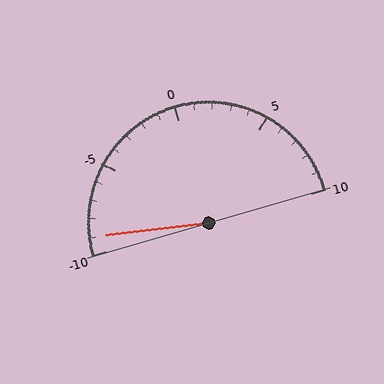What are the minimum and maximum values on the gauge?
The gauge ranges from -10 to 10.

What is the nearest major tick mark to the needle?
The nearest major tick mark is -10.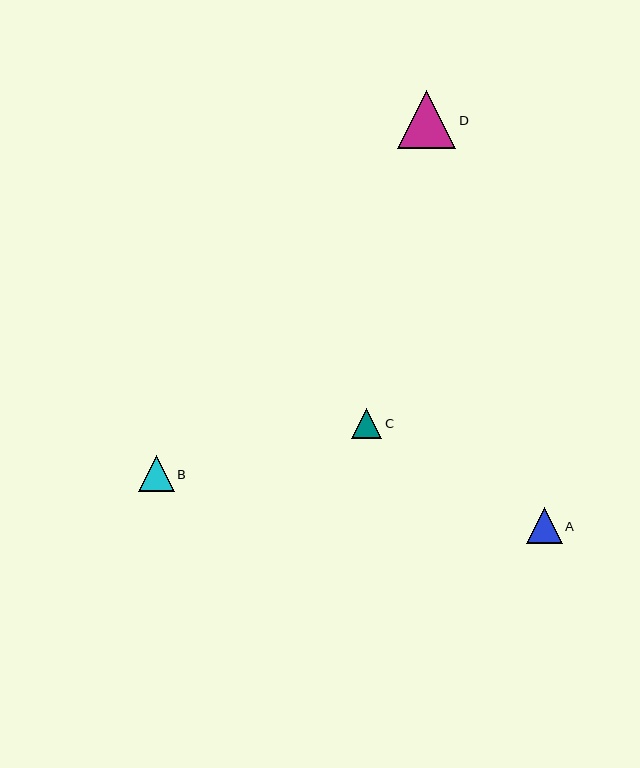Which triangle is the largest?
Triangle D is the largest with a size of approximately 58 pixels.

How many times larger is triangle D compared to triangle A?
Triangle D is approximately 1.6 times the size of triangle A.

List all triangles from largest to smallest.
From largest to smallest: D, B, A, C.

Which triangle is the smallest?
Triangle C is the smallest with a size of approximately 30 pixels.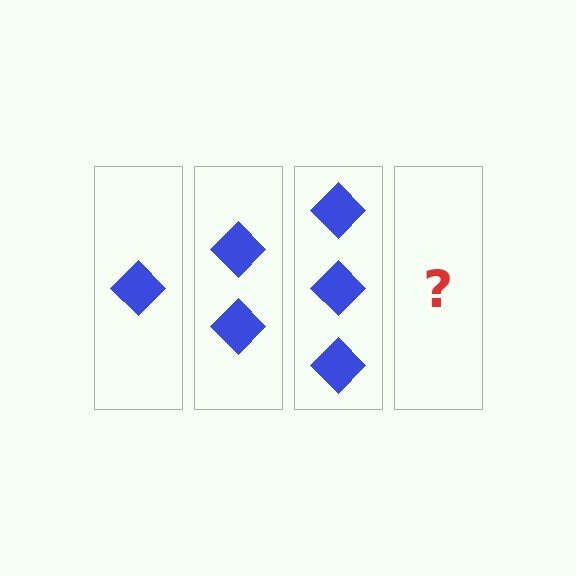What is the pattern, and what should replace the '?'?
The pattern is that each step adds one more diamond. The '?' should be 4 diamonds.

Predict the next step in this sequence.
The next step is 4 diamonds.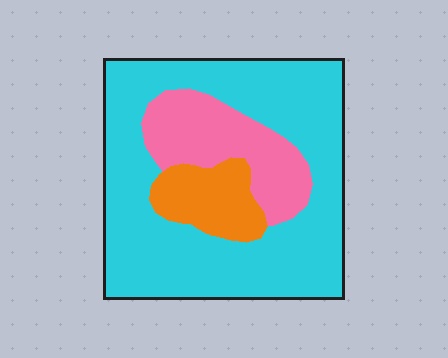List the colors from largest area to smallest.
From largest to smallest: cyan, pink, orange.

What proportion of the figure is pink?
Pink takes up about one fifth (1/5) of the figure.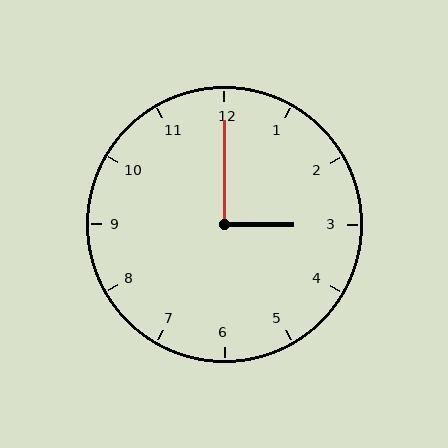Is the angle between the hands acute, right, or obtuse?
It is right.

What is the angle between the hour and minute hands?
Approximately 90 degrees.